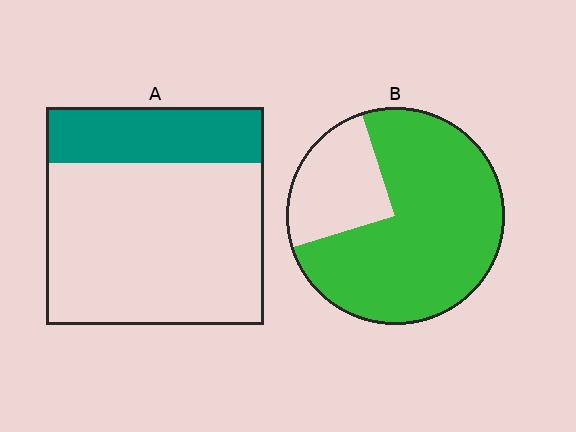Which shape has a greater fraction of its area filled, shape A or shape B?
Shape B.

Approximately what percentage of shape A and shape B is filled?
A is approximately 25% and B is approximately 75%.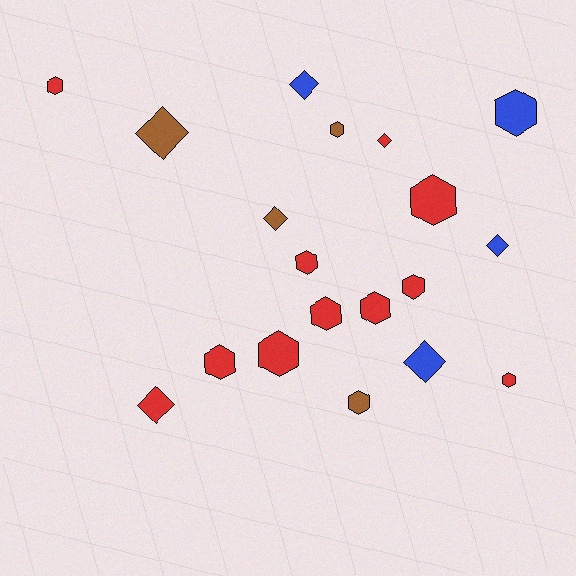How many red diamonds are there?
There are 2 red diamonds.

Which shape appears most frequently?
Hexagon, with 12 objects.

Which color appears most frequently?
Red, with 11 objects.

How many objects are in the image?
There are 19 objects.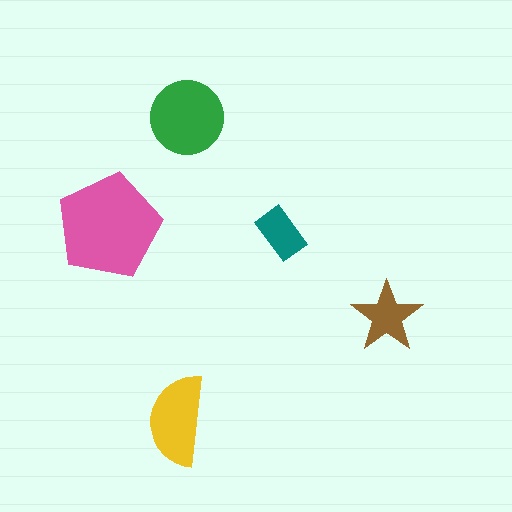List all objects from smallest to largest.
The teal rectangle, the brown star, the yellow semicircle, the green circle, the pink pentagon.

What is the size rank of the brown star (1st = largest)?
4th.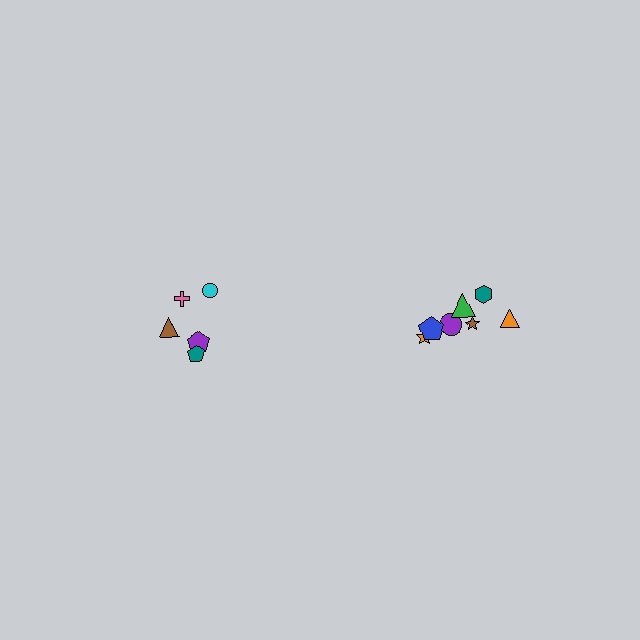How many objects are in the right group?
There are 7 objects.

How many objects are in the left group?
There are 5 objects.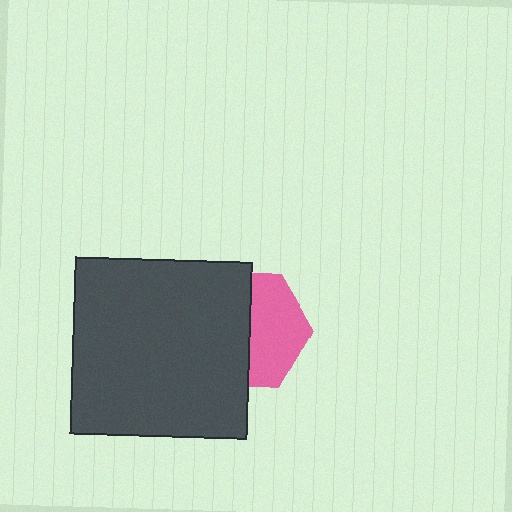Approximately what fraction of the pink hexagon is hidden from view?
Roughly 54% of the pink hexagon is hidden behind the dark gray square.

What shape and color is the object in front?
The object in front is a dark gray square.